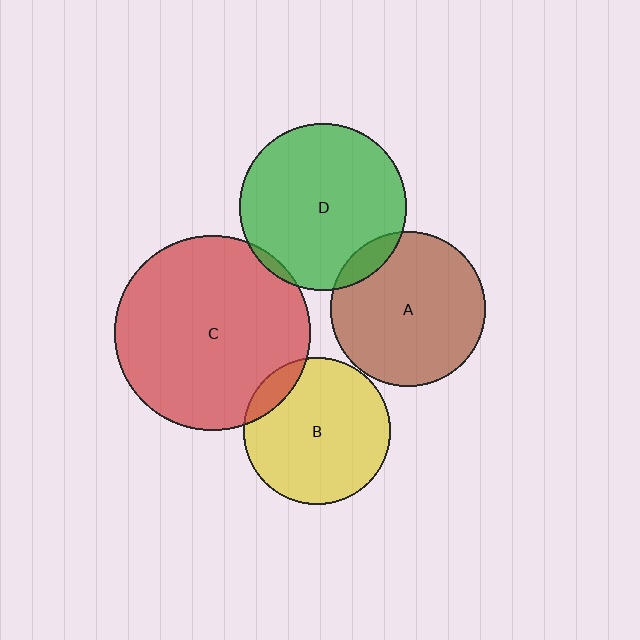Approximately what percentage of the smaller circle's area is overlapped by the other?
Approximately 10%.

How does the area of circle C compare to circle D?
Approximately 1.4 times.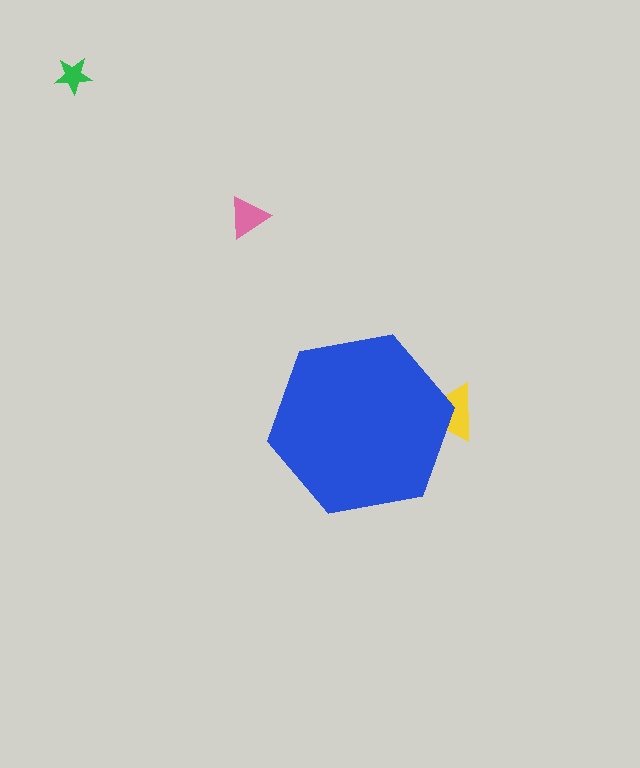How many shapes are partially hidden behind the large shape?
1 shape is partially hidden.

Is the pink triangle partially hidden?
No, the pink triangle is fully visible.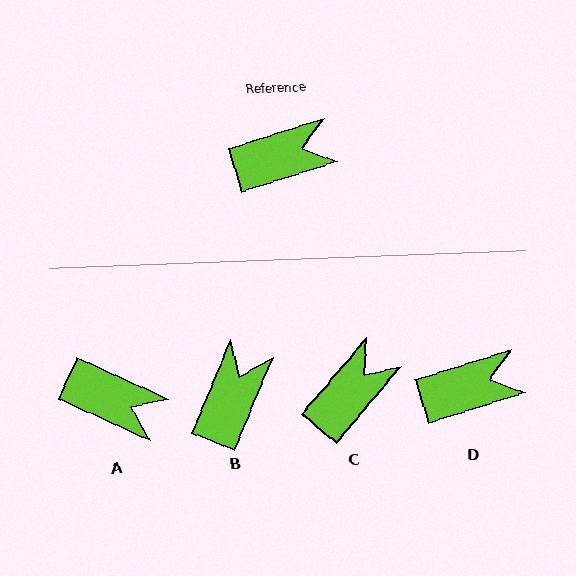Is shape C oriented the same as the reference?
No, it is off by about 32 degrees.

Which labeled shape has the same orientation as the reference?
D.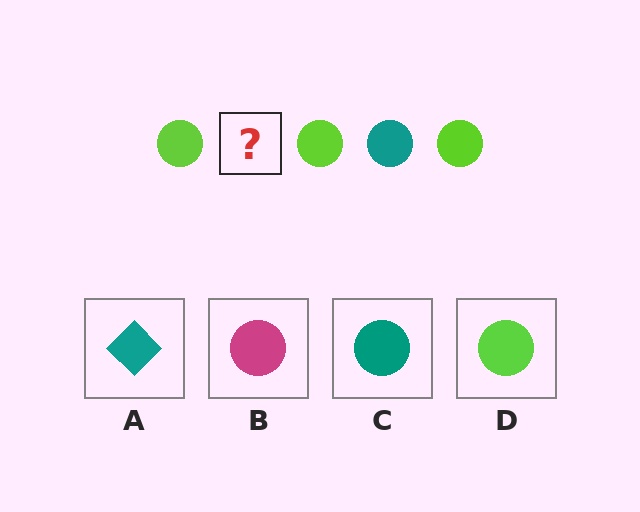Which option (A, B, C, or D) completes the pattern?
C.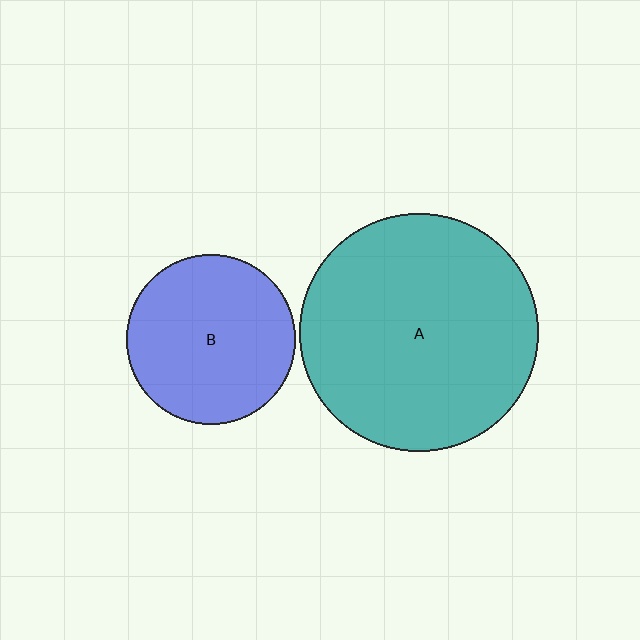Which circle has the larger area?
Circle A (teal).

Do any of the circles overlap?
No, none of the circles overlap.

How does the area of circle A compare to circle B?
Approximately 2.0 times.